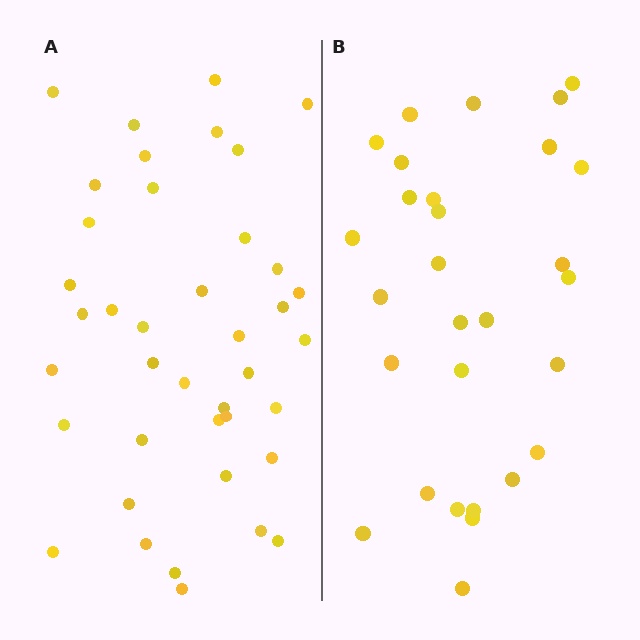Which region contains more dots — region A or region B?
Region A (the left region) has more dots.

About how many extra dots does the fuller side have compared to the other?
Region A has roughly 12 or so more dots than region B.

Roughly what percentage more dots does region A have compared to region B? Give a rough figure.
About 40% more.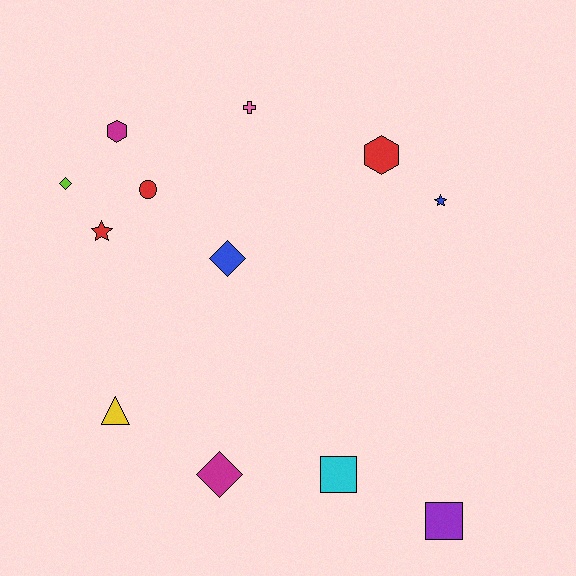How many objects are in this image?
There are 12 objects.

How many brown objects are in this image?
There are no brown objects.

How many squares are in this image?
There are 2 squares.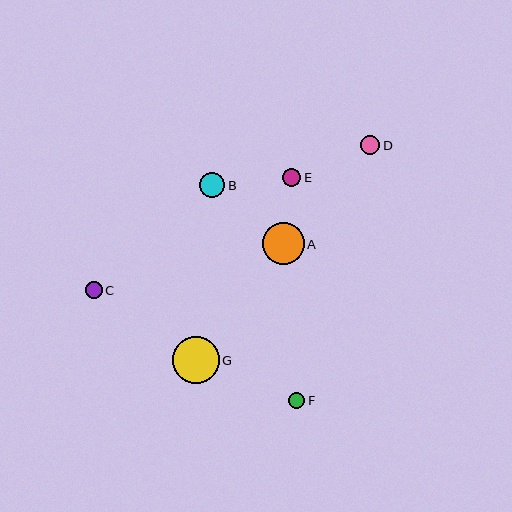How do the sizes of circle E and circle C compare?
Circle E and circle C are approximately the same size.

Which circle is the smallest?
Circle F is the smallest with a size of approximately 16 pixels.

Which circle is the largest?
Circle G is the largest with a size of approximately 47 pixels.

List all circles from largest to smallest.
From largest to smallest: G, A, B, D, E, C, F.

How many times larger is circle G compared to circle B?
Circle G is approximately 1.8 times the size of circle B.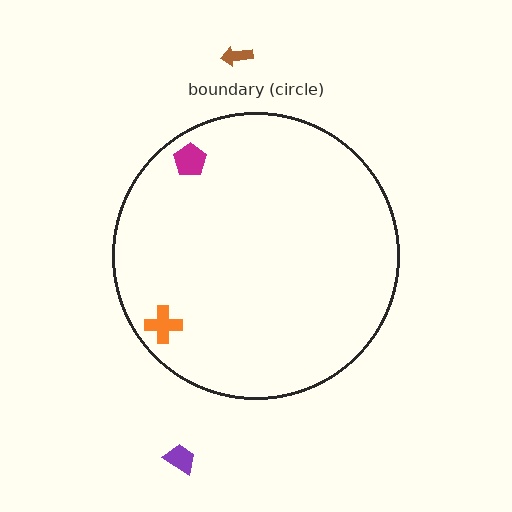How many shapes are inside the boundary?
2 inside, 2 outside.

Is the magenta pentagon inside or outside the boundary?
Inside.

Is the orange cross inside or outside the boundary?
Inside.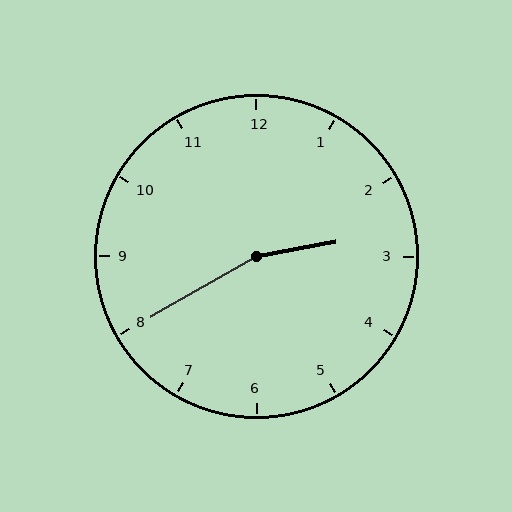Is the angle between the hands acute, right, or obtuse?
It is obtuse.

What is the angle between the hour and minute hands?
Approximately 160 degrees.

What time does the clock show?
2:40.